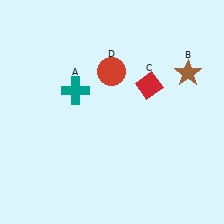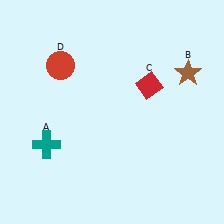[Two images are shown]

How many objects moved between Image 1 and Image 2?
2 objects moved between the two images.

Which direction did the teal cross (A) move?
The teal cross (A) moved down.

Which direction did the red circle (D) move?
The red circle (D) moved left.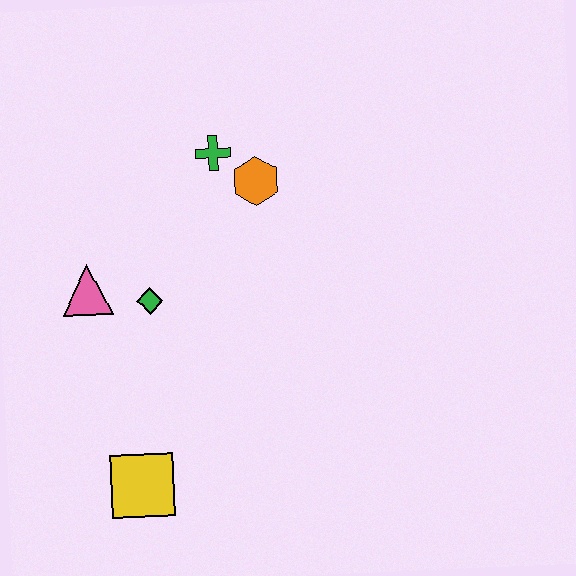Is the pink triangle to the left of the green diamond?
Yes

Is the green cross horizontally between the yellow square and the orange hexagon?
Yes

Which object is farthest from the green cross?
The yellow square is farthest from the green cross.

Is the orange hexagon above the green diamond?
Yes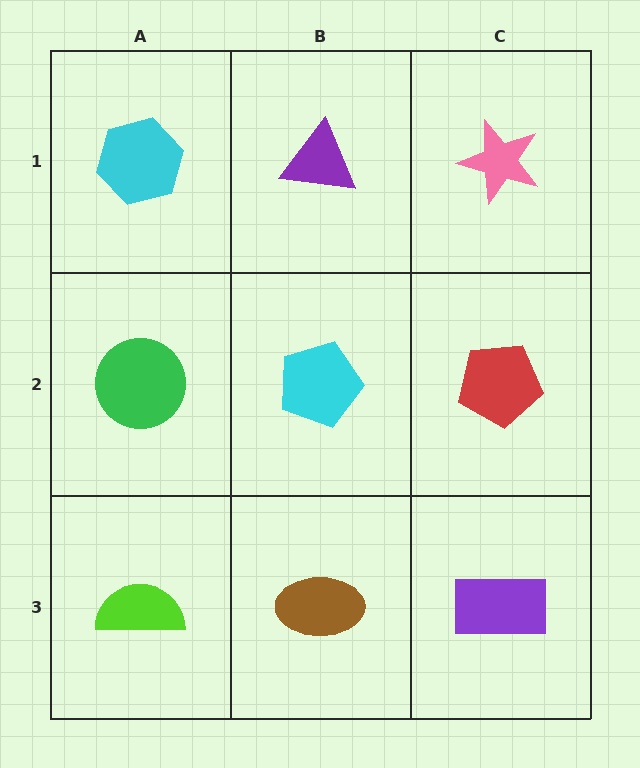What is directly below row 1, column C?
A red pentagon.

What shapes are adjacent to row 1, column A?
A green circle (row 2, column A), a purple triangle (row 1, column B).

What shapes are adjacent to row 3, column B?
A cyan pentagon (row 2, column B), a lime semicircle (row 3, column A), a purple rectangle (row 3, column C).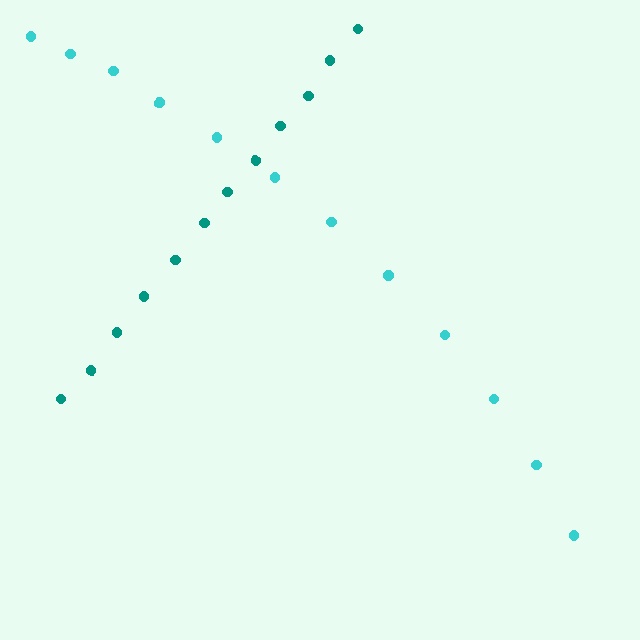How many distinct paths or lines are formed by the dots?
There are 2 distinct paths.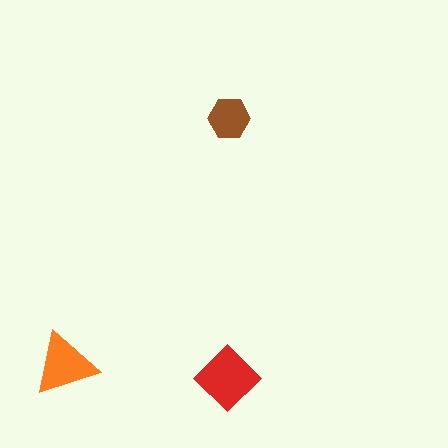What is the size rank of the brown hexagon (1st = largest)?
3rd.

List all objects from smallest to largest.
The brown hexagon, the orange triangle, the red diamond.